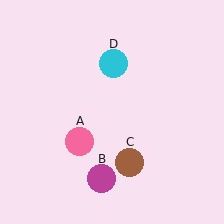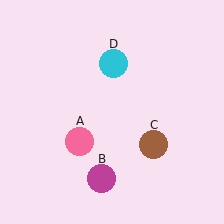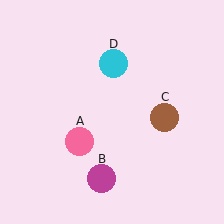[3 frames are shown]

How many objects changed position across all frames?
1 object changed position: brown circle (object C).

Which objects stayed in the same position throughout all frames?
Pink circle (object A) and magenta circle (object B) and cyan circle (object D) remained stationary.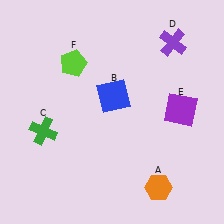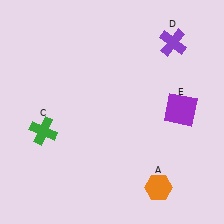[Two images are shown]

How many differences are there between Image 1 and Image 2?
There are 2 differences between the two images.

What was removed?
The lime pentagon (F), the blue square (B) were removed in Image 2.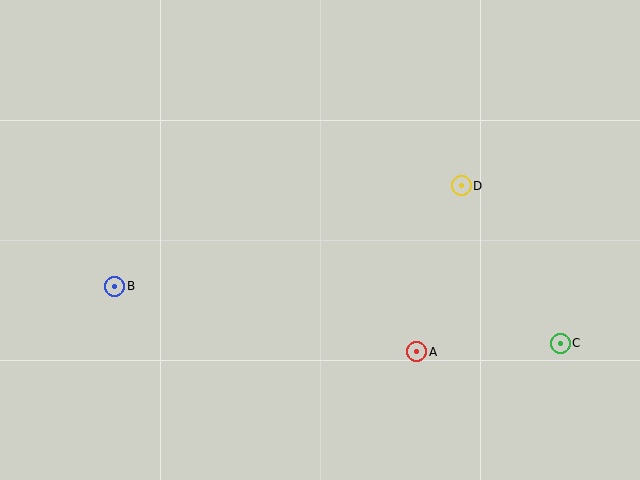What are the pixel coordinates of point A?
Point A is at (417, 352).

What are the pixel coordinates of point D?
Point D is at (461, 186).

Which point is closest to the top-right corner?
Point D is closest to the top-right corner.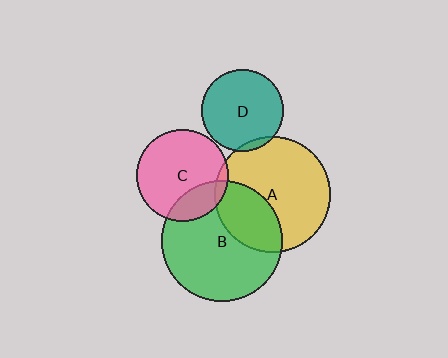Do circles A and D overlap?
Yes.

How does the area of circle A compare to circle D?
Approximately 2.0 times.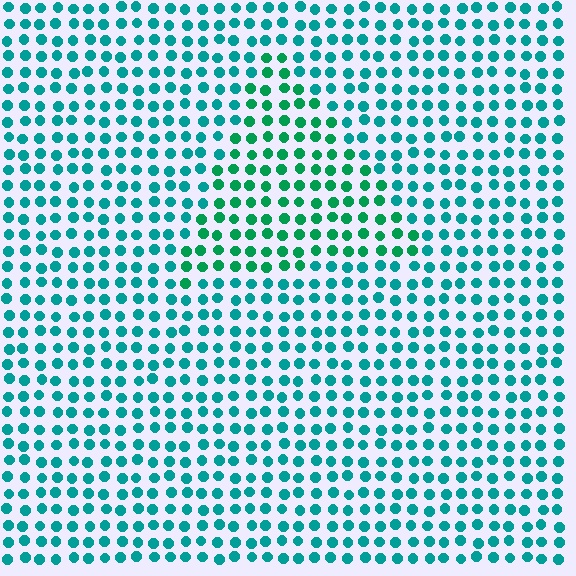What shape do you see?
I see a triangle.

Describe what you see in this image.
The image is filled with small teal elements in a uniform arrangement. A triangle-shaped region is visible where the elements are tinted to a slightly different hue, forming a subtle color boundary.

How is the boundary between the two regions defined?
The boundary is defined purely by a slight shift in hue (about 28 degrees). Spacing, size, and orientation are identical on both sides.